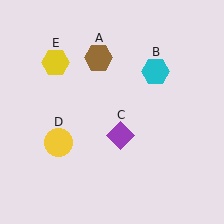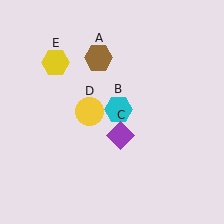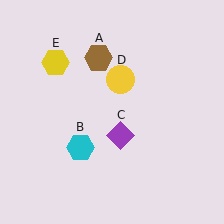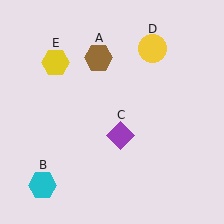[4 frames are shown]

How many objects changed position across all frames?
2 objects changed position: cyan hexagon (object B), yellow circle (object D).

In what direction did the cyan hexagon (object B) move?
The cyan hexagon (object B) moved down and to the left.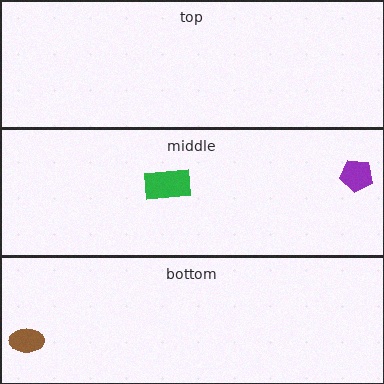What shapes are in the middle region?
The green rectangle, the purple pentagon.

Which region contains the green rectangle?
The middle region.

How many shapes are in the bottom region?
1.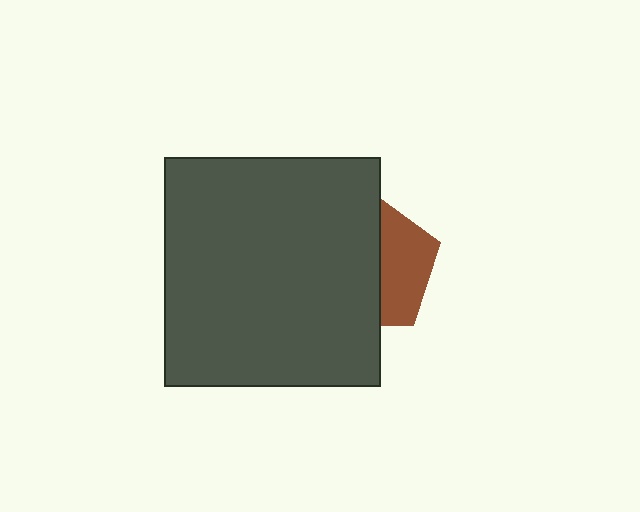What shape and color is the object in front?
The object in front is a dark gray rectangle.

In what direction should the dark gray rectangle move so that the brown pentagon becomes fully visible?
The dark gray rectangle should move left. That is the shortest direction to clear the overlap and leave the brown pentagon fully visible.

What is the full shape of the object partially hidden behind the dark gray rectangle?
The partially hidden object is a brown pentagon.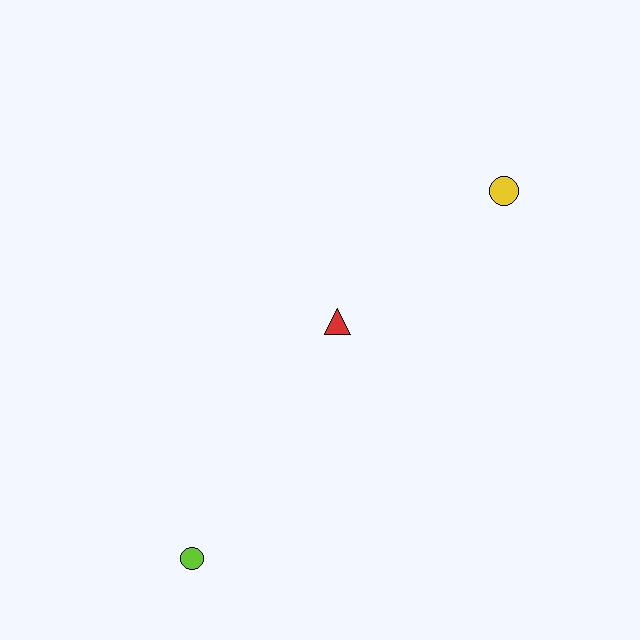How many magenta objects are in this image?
There are no magenta objects.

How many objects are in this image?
There are 3 objects.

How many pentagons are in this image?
There are no pentagons.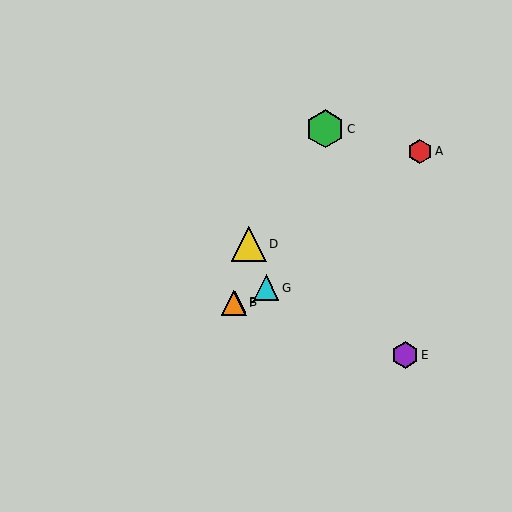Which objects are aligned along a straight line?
Objects B, F, G are aligned along a straight line.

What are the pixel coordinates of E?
Object E is at (405, 355).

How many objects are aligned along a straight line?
3 objects (B, F, G) are aligned along a straight line.